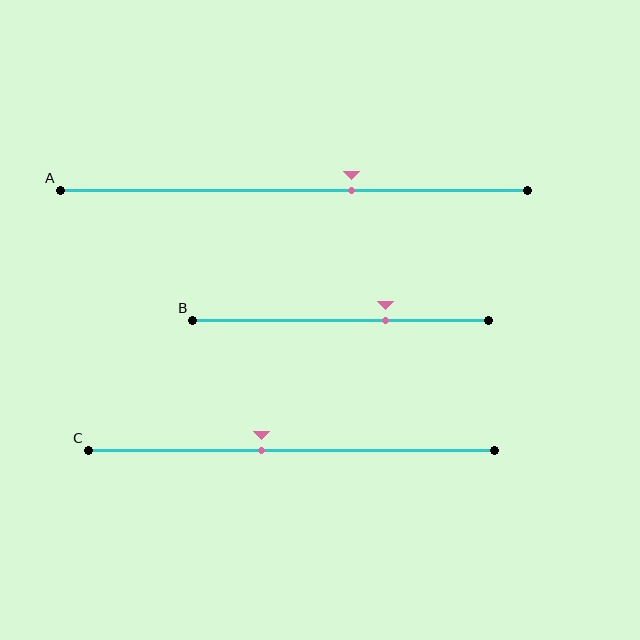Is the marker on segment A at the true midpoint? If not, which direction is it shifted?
No, the marker on segment A is shifted to the right by about 12% of the segment length.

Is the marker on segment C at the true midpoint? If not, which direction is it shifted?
No, the marker on segment C is shifted to the left by about 7% of the segment length.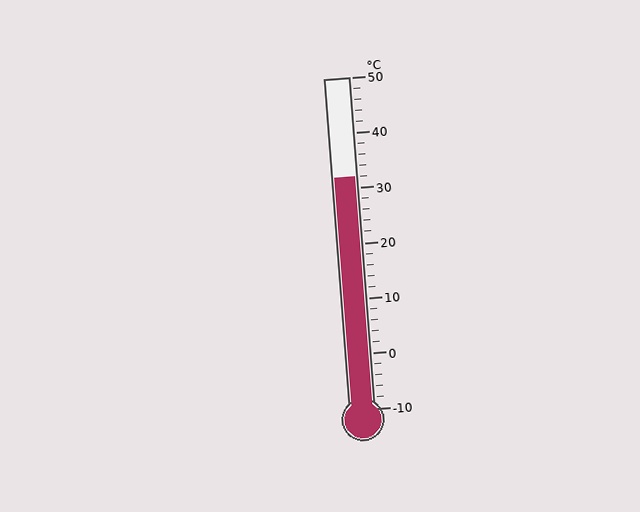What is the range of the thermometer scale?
The thermometer scale ranges from -10°C to 50°C.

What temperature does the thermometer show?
The thermometer shows approximately 32°C.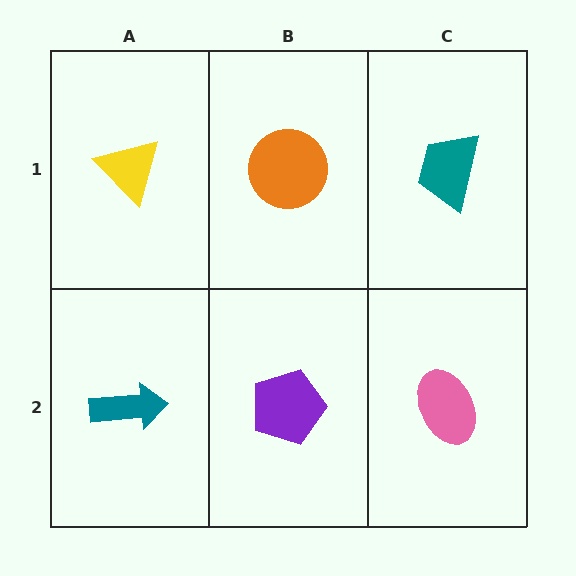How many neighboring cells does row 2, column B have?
3.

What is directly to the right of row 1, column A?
An orange circle.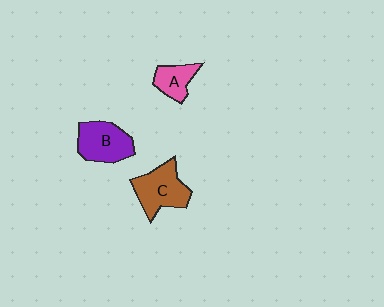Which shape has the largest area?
Shape C (brown).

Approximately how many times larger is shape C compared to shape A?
Approximately 1.8 times.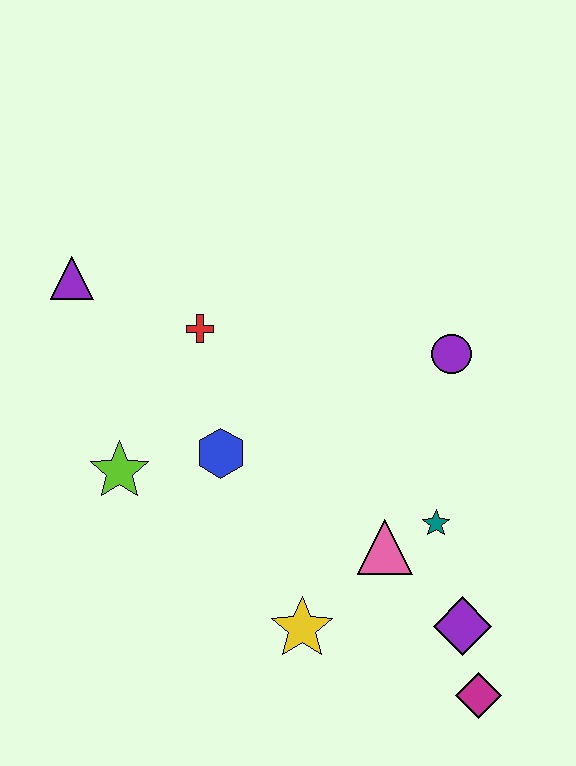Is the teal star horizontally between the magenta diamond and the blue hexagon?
Yes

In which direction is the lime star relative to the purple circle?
The lime star is to the left of the purple circle.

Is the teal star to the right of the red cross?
Yes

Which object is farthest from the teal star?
The purple triangle is farthest from the teal star.